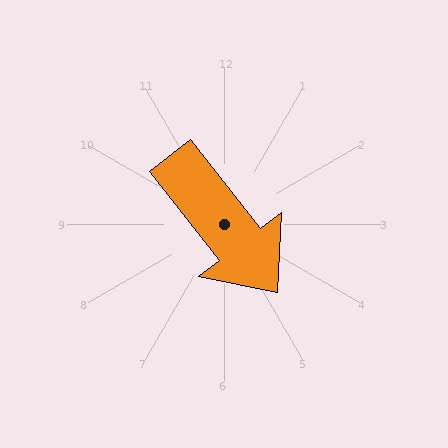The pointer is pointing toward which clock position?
Roughly 5 o'clock.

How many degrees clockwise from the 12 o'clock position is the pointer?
Approximately 142 degrees.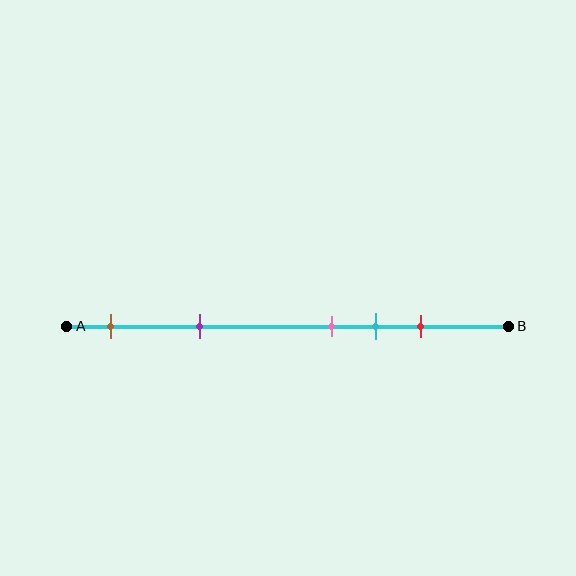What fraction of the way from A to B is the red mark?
The red mark is approximately 80% (0.8) of the way from A to B.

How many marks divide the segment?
There are 5 marks dividing the segment.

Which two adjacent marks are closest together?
The pink and cyan marks are the closest adjacent pair.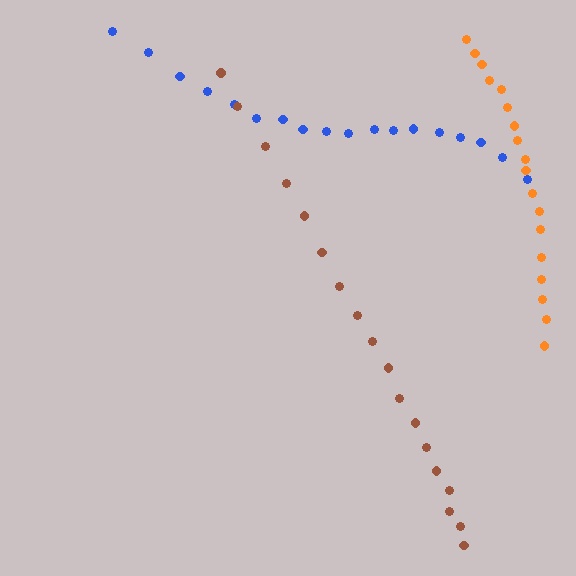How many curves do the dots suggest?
There are 3 distinct paths.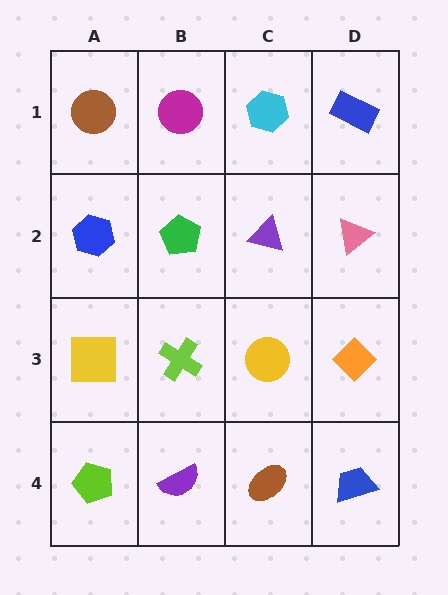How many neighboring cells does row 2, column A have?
3.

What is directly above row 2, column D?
A blue rectangle.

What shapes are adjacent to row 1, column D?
A pink triangle (row 2, column D), a cyan hexagon (row 1, column C).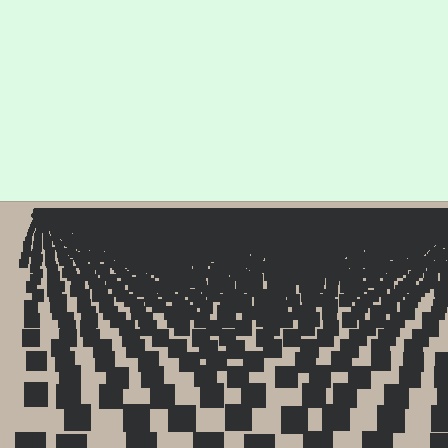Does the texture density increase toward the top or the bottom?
Density increases toward the top.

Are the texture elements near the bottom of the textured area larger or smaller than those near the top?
Larger. Near the bottom, elements are closer to the viewer and appear at a bigger on-screen size.